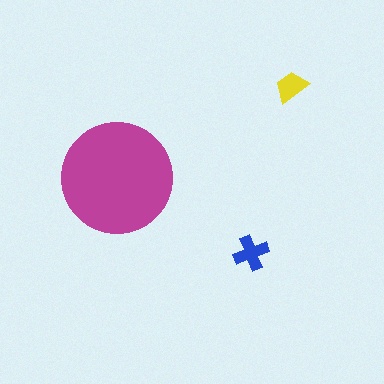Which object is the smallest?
The yellow trapezoid.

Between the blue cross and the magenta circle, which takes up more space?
The magenta circle.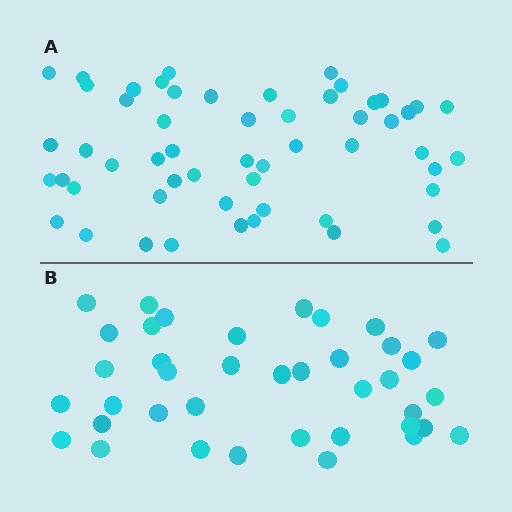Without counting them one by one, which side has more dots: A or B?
Region A (the top region) has more dots.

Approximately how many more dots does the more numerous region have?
Region A has approximately 15 more dots than region B.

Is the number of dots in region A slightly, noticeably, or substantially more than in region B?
Region A has noticeably more, but not dramatically so. The ratio is roughly 1.4 to 1.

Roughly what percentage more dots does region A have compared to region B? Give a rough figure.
About 40% more.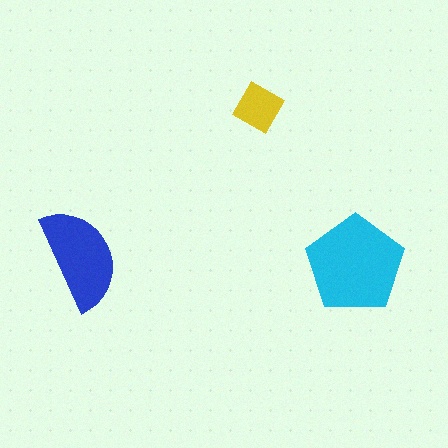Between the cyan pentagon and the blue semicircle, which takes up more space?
The cyan pentagon.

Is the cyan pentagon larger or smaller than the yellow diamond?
Larger.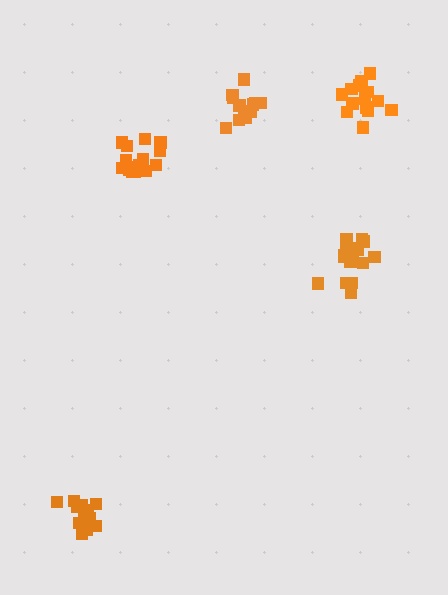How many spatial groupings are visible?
There are 5 spatial groupings.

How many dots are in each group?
Group 1: 16 dots, Group 2: 14 dots, Group 3: 15 dots, Group 4: 12 dots, Group 5: 12 dots (69 total).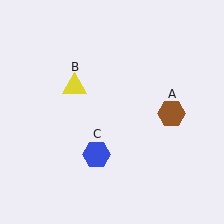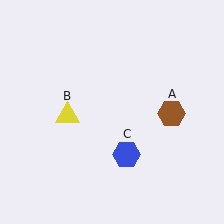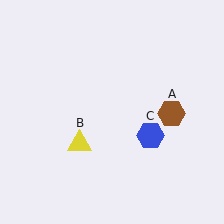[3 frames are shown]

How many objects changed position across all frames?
2 objects changed position: yellow triangle (object B), blue hexagon (object C).